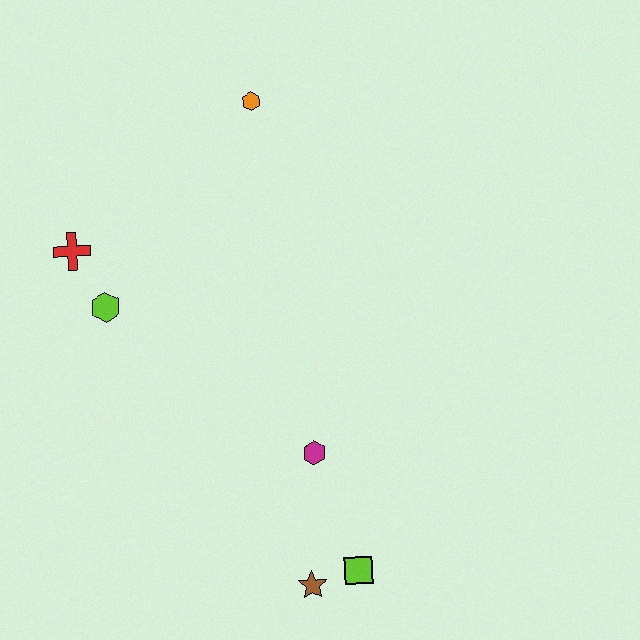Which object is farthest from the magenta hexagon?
The orange hexagon is farthest from the magenta hexagon.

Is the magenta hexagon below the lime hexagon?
Yes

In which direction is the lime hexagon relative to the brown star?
The lime hexagon is above the brown star.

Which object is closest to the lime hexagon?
The red cross is closest to the lime hexagon.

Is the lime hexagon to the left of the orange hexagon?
Yes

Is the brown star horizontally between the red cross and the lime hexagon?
No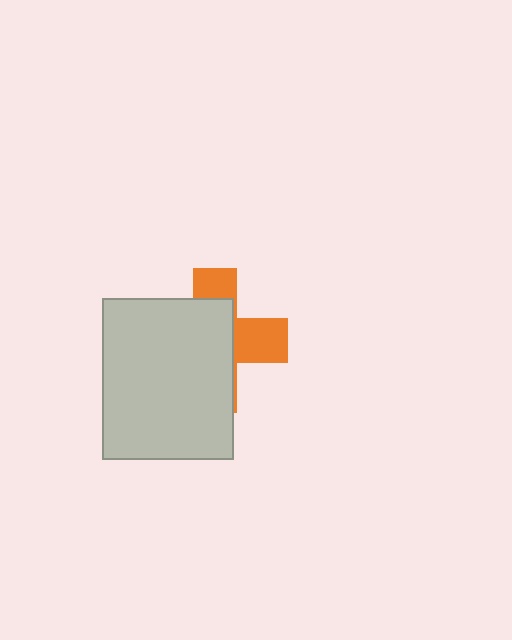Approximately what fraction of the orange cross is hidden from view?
Roughly 63% of the orange cross is hidden behind the light gray rectangle.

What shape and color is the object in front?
The object in front is a light gray rectangle.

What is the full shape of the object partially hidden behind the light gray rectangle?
The partially hidden object is an orange cross.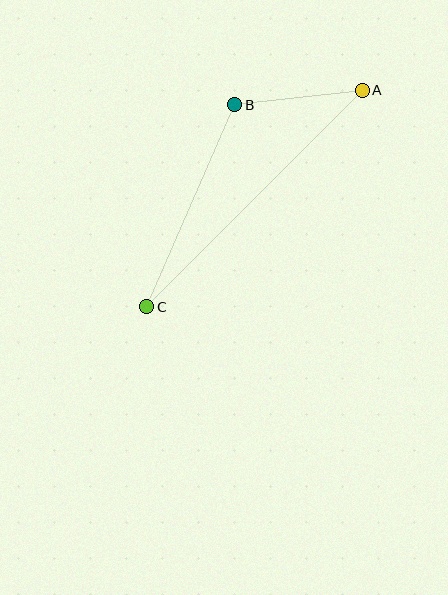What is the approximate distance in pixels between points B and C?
The distance between B and C is approximately 220 pixels.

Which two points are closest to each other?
Points A and B are closest to each other.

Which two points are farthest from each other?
Points A and C are farthest from each other.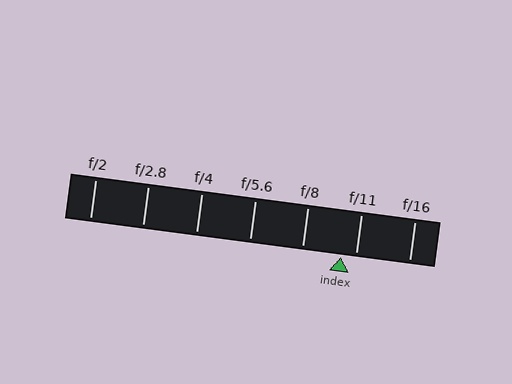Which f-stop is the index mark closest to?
The index mark is closest to f/11.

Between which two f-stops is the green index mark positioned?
The index mark is between f/8 and f/11.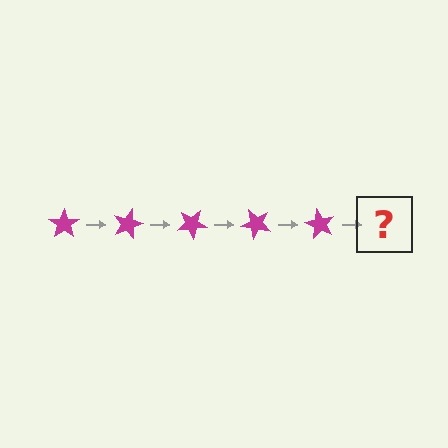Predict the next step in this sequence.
The next step is a magenta star rotated 75 degrees.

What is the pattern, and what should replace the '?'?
The pattern is that the star rotates 15 degrees each step. The '?' should be a magenta star rotated 75 degrees.